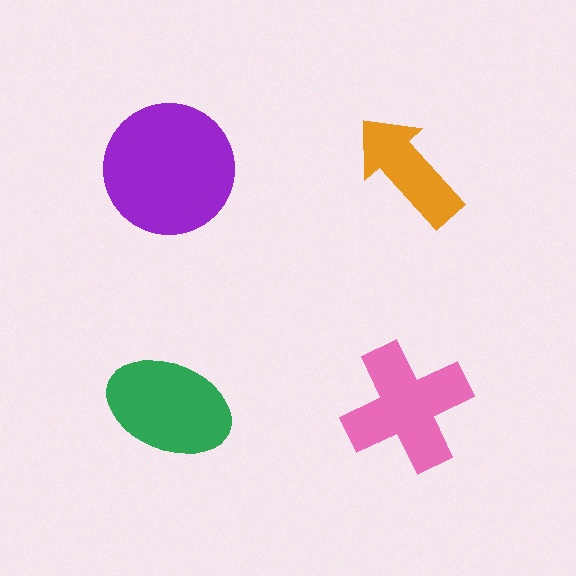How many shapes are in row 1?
2 shapes.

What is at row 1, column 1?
A purple circle.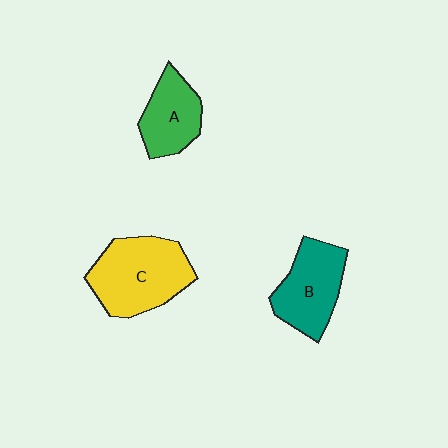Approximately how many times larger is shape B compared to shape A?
Approximately 1.3 times.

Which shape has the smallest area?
Shape A (green).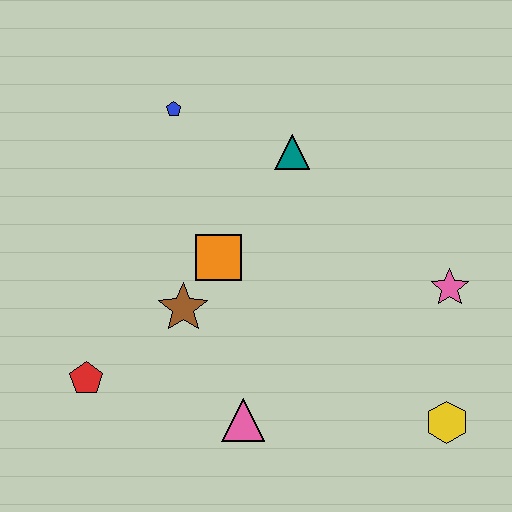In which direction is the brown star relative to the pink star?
The brown star is to the left of the pink star.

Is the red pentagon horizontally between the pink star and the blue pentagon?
No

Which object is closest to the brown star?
The orange square is closest to the brown star.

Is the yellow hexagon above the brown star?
No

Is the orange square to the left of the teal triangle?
Yes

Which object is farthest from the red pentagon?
The pink star is farthest from the red pentagon.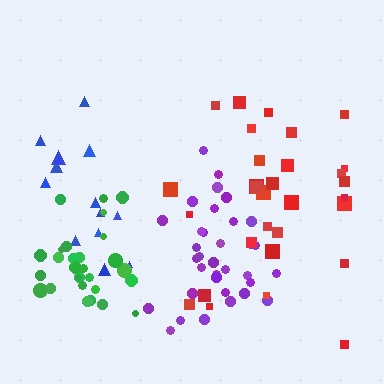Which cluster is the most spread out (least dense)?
Red.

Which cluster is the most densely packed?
Purple.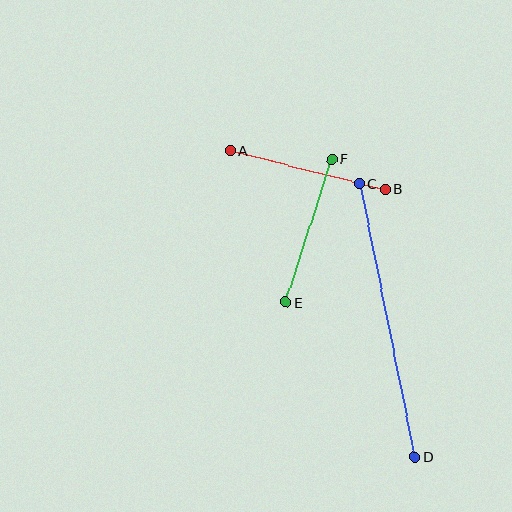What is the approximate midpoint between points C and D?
The midpoint is at approximately (387, 320) pixels.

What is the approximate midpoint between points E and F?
The midpoint is at approximately (309, 231) pixels.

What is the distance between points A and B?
The distance is approximately 160 pixels.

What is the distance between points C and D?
The distance is approximately 279 pixels.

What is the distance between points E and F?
The distance is approximately 150 pixels.